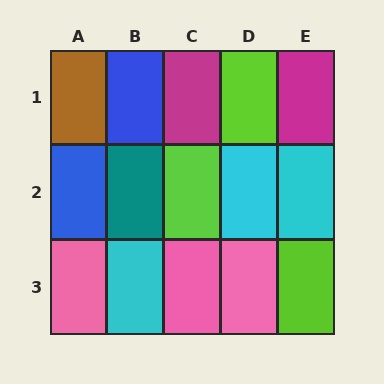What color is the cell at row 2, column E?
Cyan.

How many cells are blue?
2 cells are blue.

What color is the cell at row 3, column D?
Pink.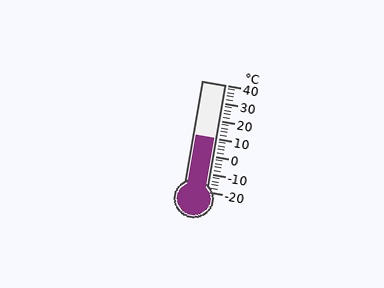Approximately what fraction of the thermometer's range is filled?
The thermometer is filled to approximately 50% of its range.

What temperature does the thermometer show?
The thermometer shows approximately 10°C.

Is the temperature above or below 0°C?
The temperature is above 0°C.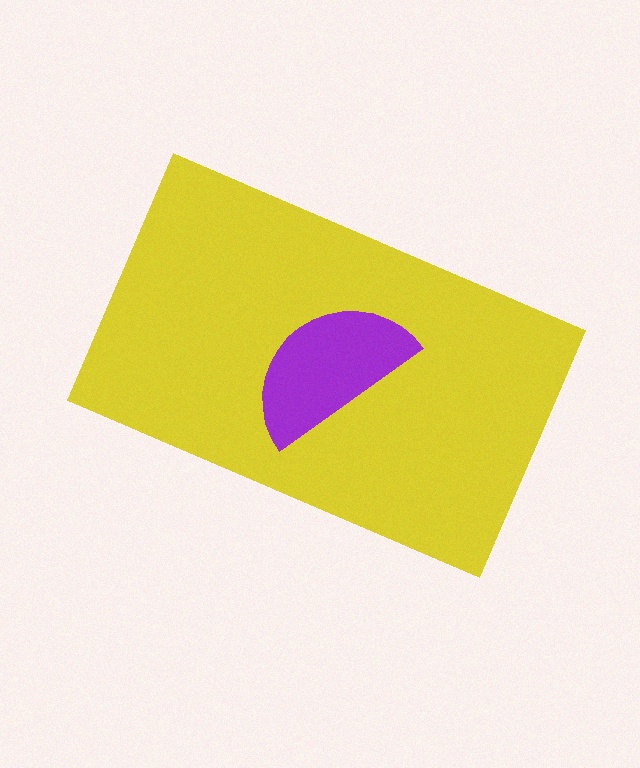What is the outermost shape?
The yellow rectangle.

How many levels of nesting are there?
2.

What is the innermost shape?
The purple semicircle.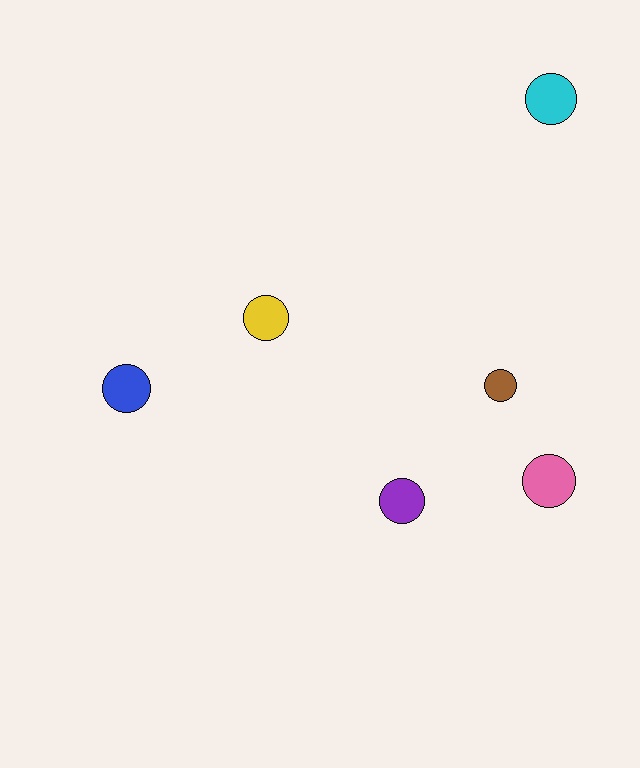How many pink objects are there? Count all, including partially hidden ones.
There is 1 pink object.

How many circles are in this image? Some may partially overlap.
There are 6 circles.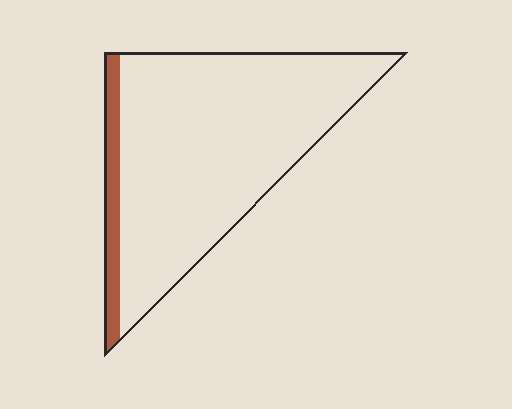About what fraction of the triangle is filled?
About one tenth (1/10).